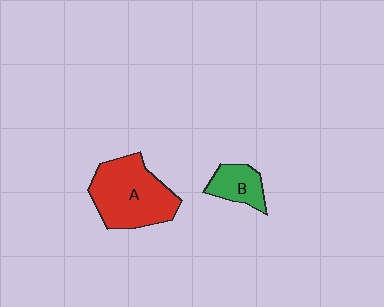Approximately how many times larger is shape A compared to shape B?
Approximately 2.4 times.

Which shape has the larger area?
Shape A (red).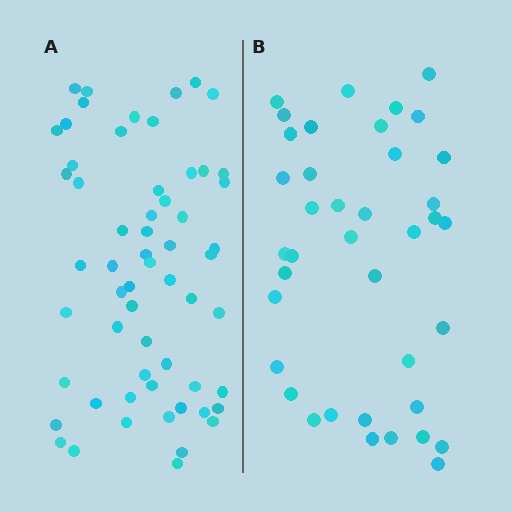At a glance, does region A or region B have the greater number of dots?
Region A (the left region) has more dots.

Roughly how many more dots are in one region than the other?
Region A has approximately 20 more dots than region B.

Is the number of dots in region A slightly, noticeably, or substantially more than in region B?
Region A has substantially more. The ratio is roughly 1.5 to 1.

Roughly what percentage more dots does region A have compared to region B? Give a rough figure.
About 50% more.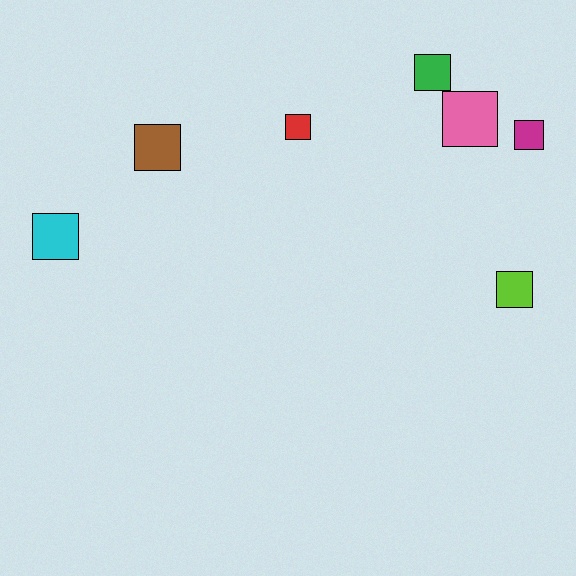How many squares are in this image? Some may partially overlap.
There are 7 squares.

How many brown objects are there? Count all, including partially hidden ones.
There is 1 brown object.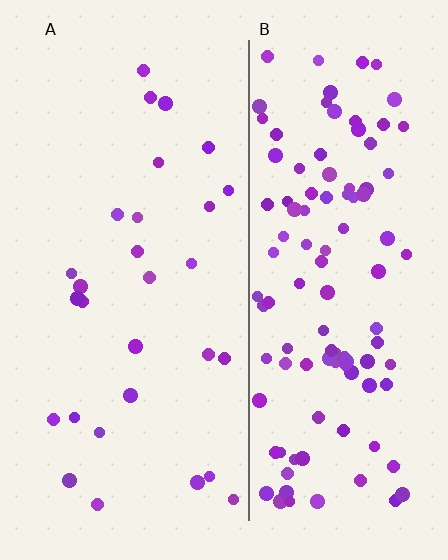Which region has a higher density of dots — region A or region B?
B (the right).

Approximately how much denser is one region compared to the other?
Approximately 4.0× — region B over region A.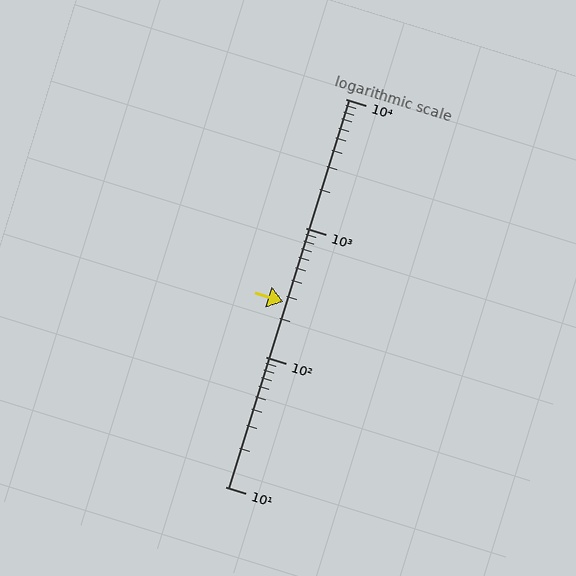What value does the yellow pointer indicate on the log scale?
The pointer indicates approximately 270.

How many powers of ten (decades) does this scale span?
The scale spans 3 decades, from 10 to 10000.